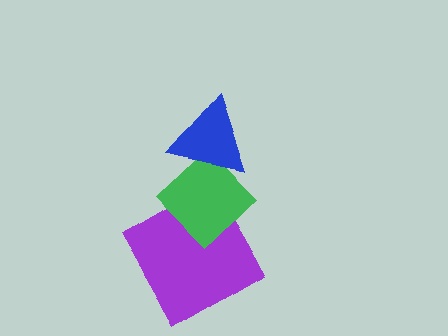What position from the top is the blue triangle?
The blue triangle is 1st from the top.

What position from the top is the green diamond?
The green diamond is 2nd from the top.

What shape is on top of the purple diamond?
The green diamond is on top of the purple diamond.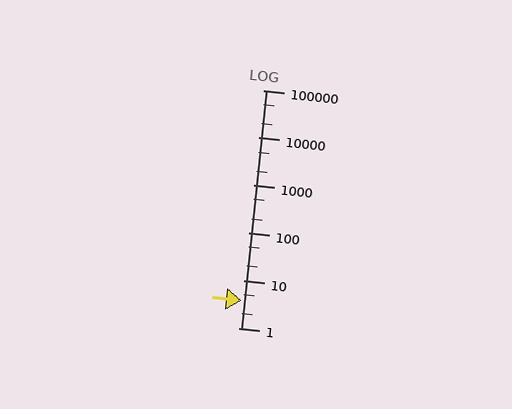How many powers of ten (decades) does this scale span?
The scale spans 5 decades, from 1 to 100000.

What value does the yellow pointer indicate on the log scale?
The pointer indicates approximately 3.7.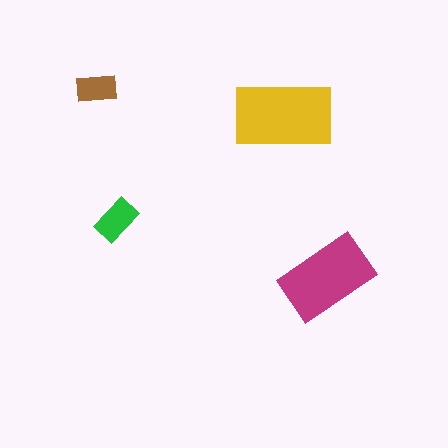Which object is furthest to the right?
The magenta rectangle is rightmost.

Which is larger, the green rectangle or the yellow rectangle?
The yellow one.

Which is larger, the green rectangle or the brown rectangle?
The green one.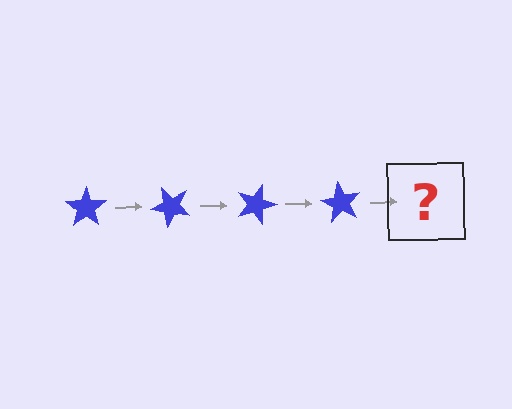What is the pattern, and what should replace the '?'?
The pattern is that the star rotates 45 degrees each step. The '?' should be a blue star rotated 180 degrees.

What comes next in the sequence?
The next element should be a blue star rotated 180 degrees.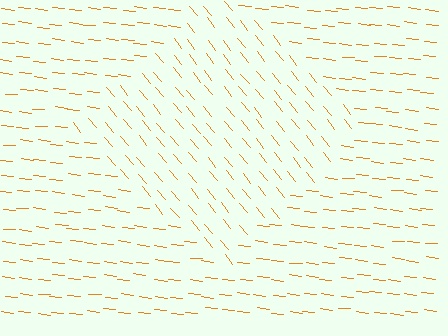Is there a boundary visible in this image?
Yes, there is a texture boundary formed by a change in line orientation.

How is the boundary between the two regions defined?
The boundary is defined purely by a change in line orientation (approximately 45 degrees difference). All lines are the same color and thickness.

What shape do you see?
I see a diamond.